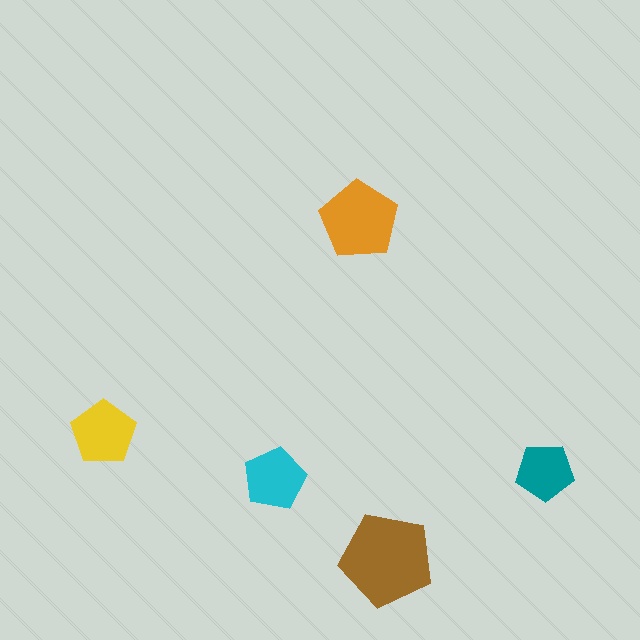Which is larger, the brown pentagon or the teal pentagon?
The brown one.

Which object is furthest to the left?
The yellow pentagon is leftmost.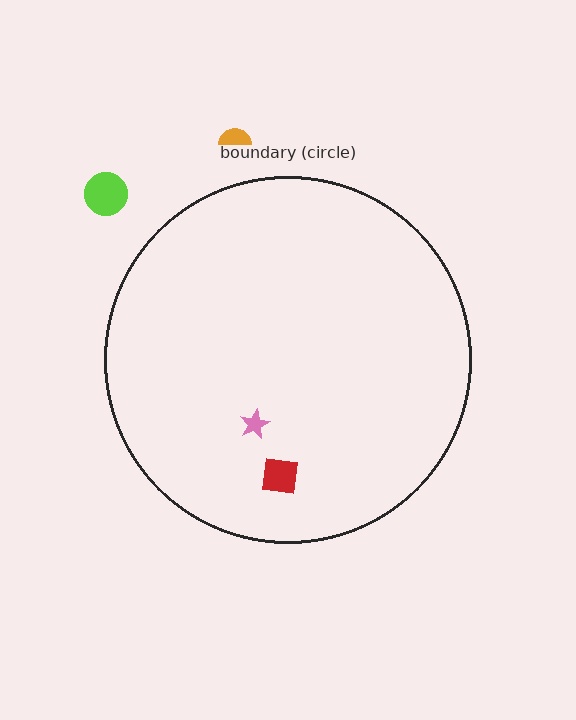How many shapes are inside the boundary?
2 inside, 2 outside.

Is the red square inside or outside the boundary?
Inside.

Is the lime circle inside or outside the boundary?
Outside.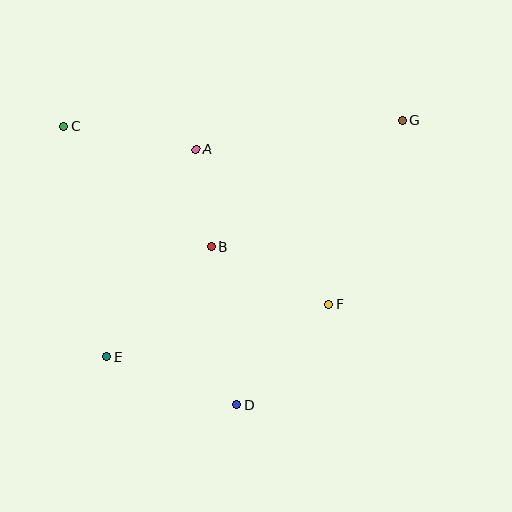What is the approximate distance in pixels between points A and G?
The distance between A and G is approximately 208 pixels.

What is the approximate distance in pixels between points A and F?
The distance between A and F is approximately 204 pixels.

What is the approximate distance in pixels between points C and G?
The distance between C and G is approximately 339 pixels.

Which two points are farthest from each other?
Points E and G are farthest from each other.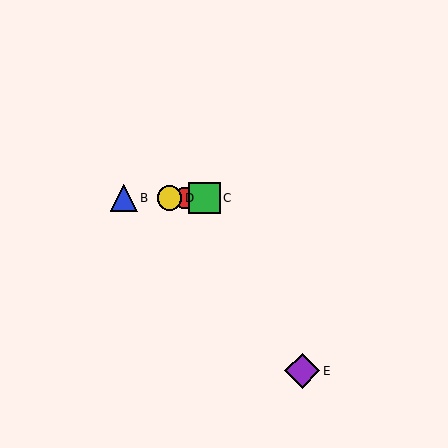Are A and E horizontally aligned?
No, A is at y≈198 and E is at y≈371.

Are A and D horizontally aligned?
Yes, both are at y≈198.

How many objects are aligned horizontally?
4 objects (A, B, C, D) are aligned horizontally.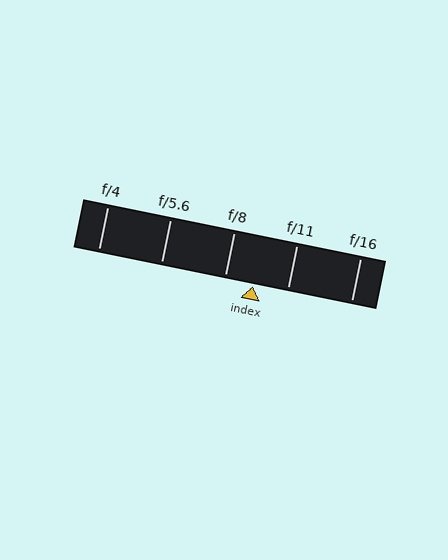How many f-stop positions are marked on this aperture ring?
There are 5 f-stop positions marked.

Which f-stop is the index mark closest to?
The index mark is closest to f/8.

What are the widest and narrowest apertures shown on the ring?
The widest aperture shown is f/4 and the narrowest is f/16.